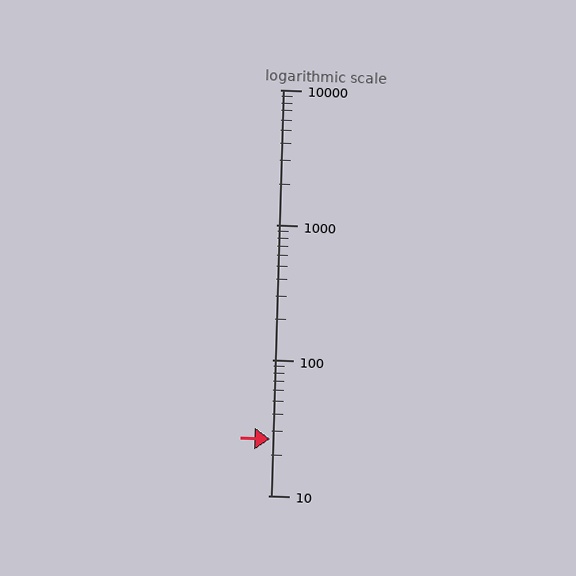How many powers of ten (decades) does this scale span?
The scale spans 3 decades, from 10 to 10000.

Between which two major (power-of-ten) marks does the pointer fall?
The pointer is between 10 and 100.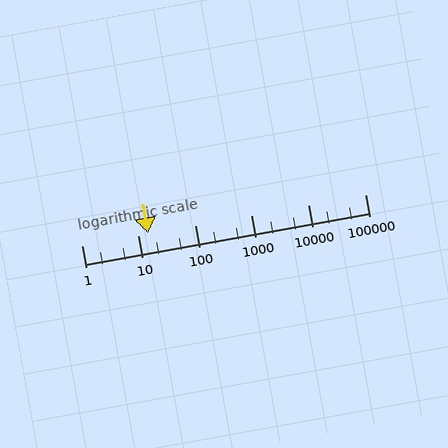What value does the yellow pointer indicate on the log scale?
The pointer indicates approximately 15.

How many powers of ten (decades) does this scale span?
The scale spans 5 decades, from 1 to 100000.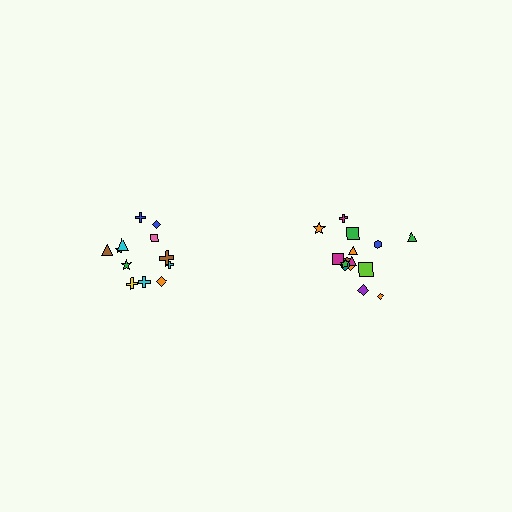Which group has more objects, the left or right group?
The right group.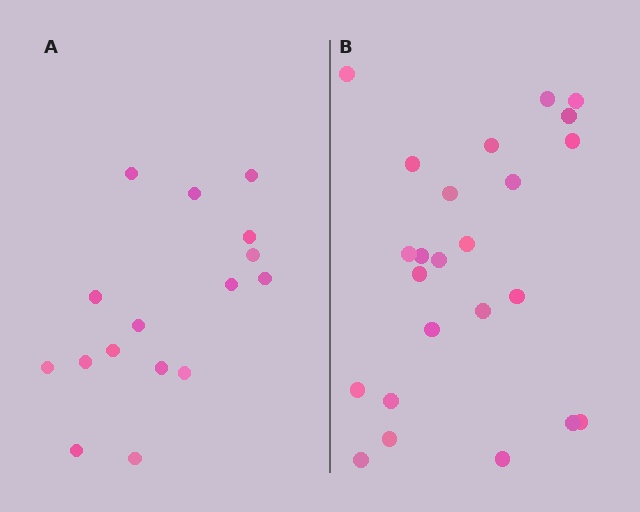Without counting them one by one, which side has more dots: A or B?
Region B (the right region) has more dots.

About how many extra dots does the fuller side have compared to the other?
Region B has roughly 8 or so more dots than region A.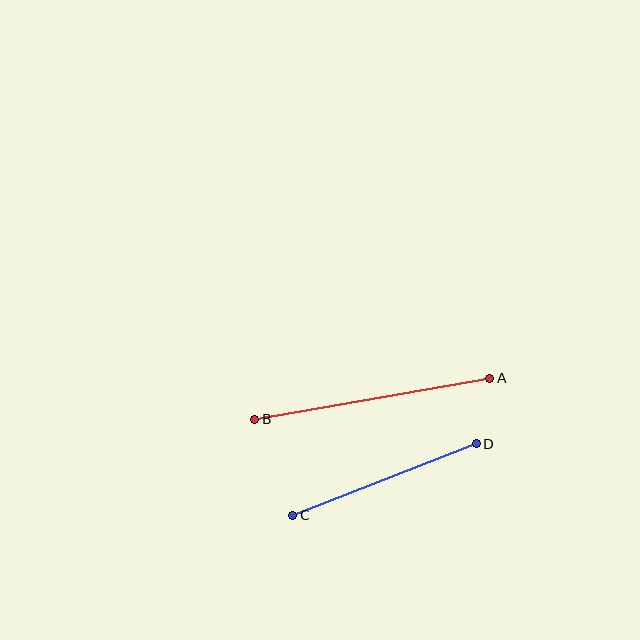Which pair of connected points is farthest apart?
Points A and B are farthest apart.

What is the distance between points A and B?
The distance is approximately 239 pixels.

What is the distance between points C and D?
The distance is approximately 197 pixels.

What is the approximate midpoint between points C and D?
The midpoint is at approximately (385, 480) pixels.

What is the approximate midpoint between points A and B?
The midpoint is at approximately (372, 399) pixels.